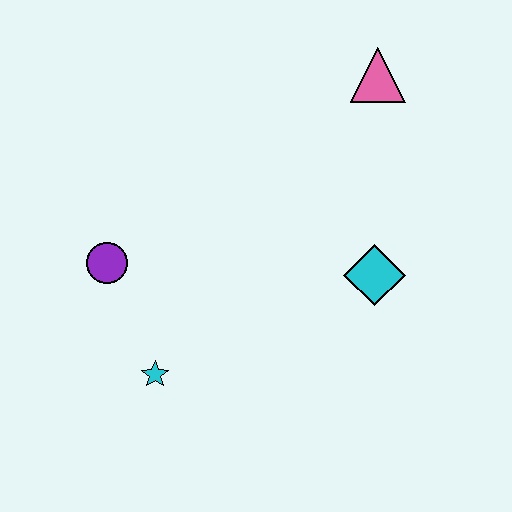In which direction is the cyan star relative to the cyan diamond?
The cyan star is to the left of the cyan diamond.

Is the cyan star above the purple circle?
No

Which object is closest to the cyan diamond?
The pink triangle is closest to the cyan diamond.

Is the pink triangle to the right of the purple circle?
Yes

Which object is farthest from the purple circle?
The pink triangle is farthest from the purple circle.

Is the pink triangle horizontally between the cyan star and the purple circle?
No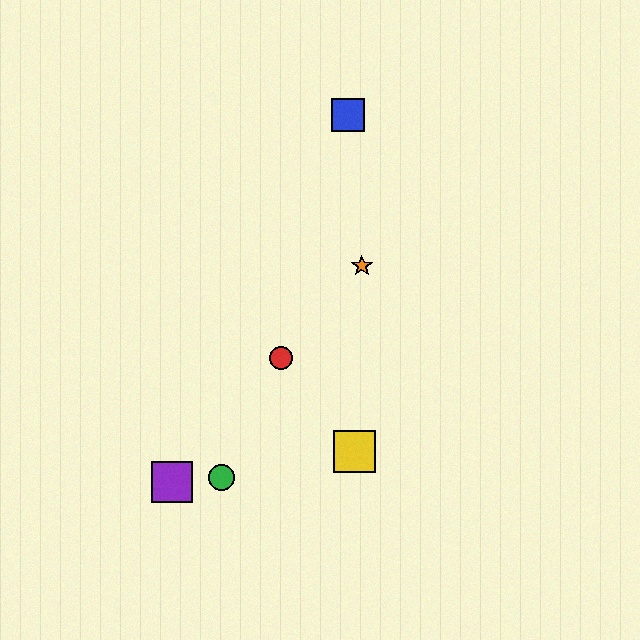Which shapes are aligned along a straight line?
The red circle, the purple square, the orange star are aligned along a straight line.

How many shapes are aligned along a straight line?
3 shapes (the red circle, the purple square, the orange star) are aligned along a straight line.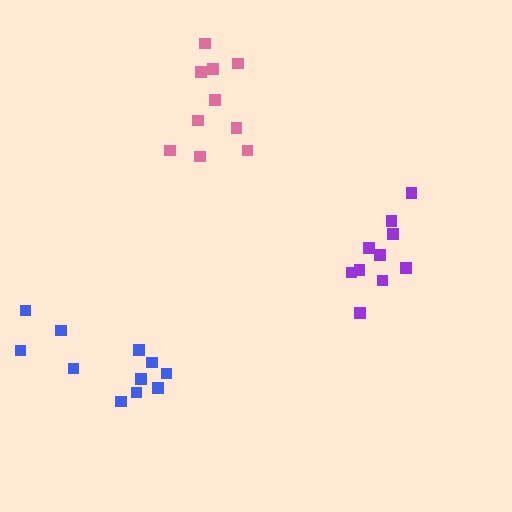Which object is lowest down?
The blue cluster is bottommost.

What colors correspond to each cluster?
The clusters are colored: purple, blue, pink.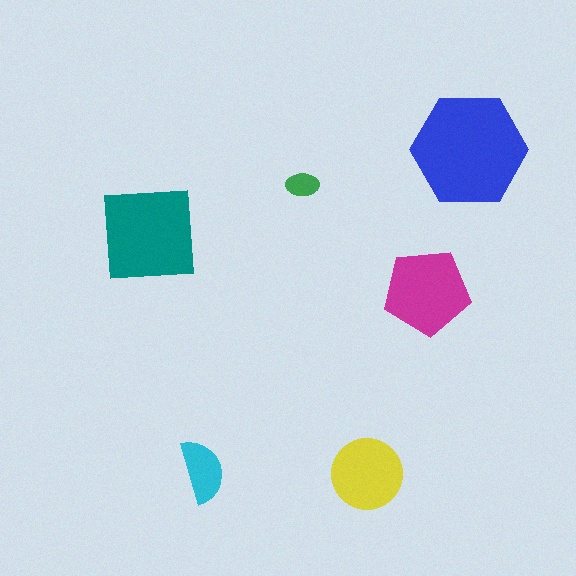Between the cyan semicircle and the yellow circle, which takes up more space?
The yellow circle.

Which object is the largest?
The blue hexagon.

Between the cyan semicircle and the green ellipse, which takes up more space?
The cyan semicircle.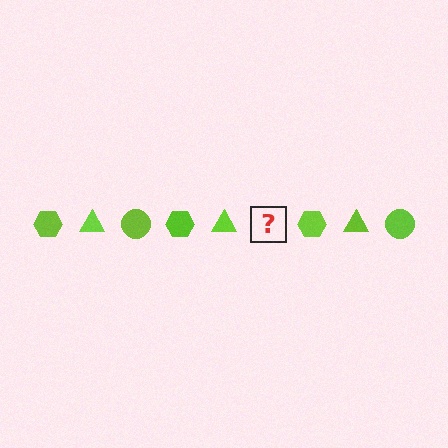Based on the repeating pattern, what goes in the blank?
The blank should be a lime circle.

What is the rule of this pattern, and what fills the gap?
The rule is that the pattern cycles through hexagon, triangle, circle shapes in lime. The gap should be filled with a lime circle.